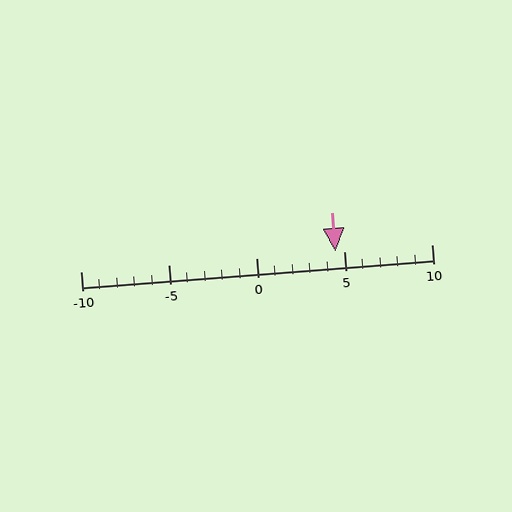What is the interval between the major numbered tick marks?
The major tick marks are spaced 5 units apart.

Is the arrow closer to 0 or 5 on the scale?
The arrow is closer to 5.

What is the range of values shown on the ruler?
The ruler shows values from -10 to 10.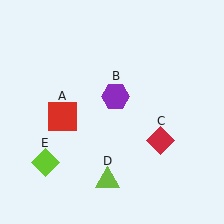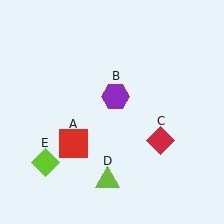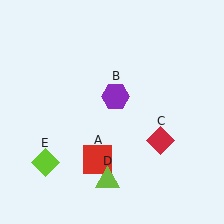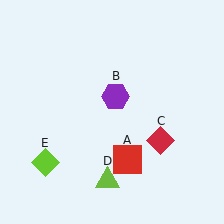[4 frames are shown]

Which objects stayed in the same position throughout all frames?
Purple hexagon (object B) and red diamond (object C) and lime triangle (object D) and lime diamond (object E) remained stationary.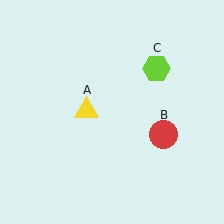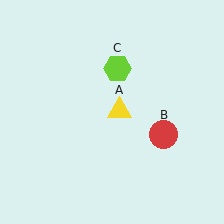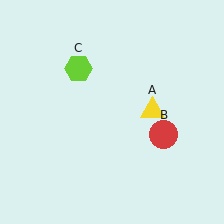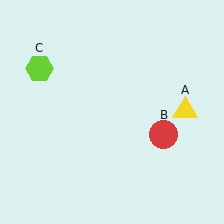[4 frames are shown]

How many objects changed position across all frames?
2 objects changed position: yellow triangle (object A), lime hexagon (object C).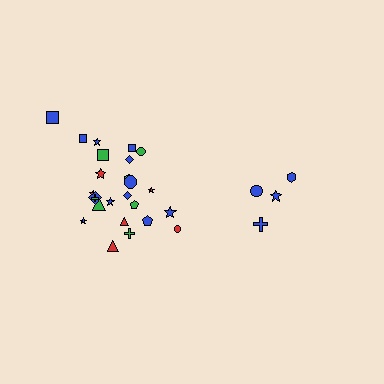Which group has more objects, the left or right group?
The left group.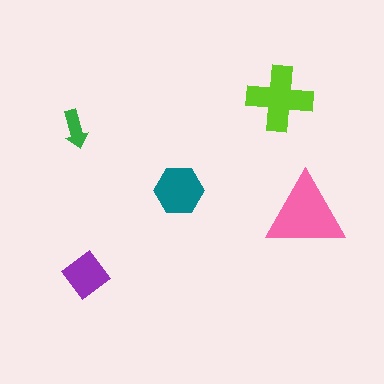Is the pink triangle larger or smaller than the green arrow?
Larger.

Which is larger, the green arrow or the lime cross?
The lime cross.